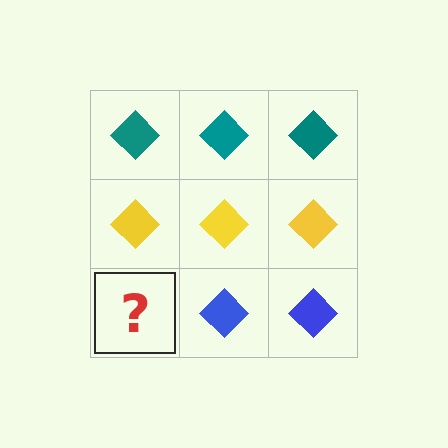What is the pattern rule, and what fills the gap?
The rule is that each row has a consistent color. The gap should be filled with a blue diamond.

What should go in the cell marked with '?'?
The missing cell should contain a blue diamond.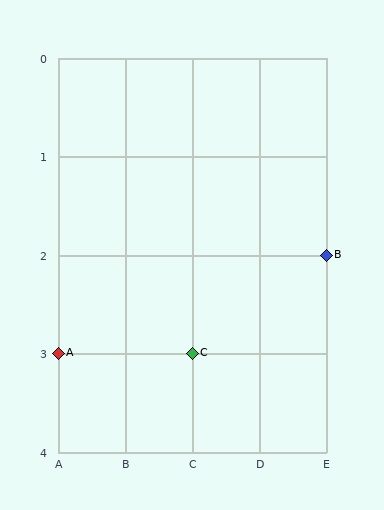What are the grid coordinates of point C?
Point C is at grid coordinates (C, 3).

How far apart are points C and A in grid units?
Points C and A are 2 columns apart.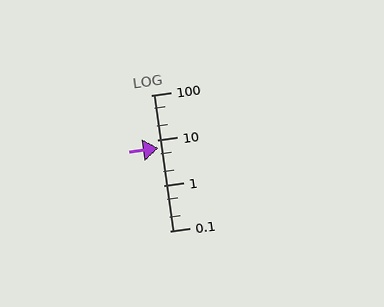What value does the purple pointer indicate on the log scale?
The pointer indicates approximately 6.9.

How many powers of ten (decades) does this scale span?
The scale spans 3 decades, from 0.1 to 100.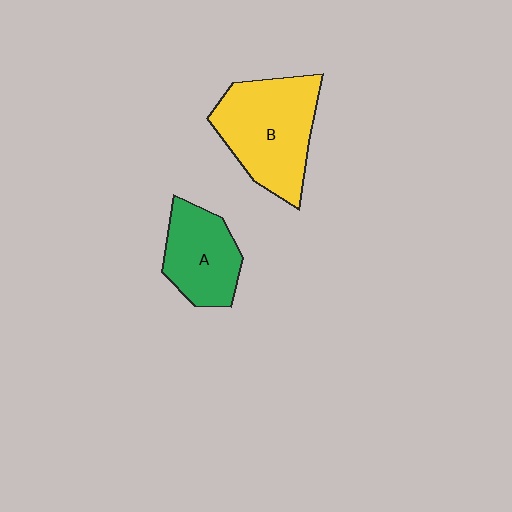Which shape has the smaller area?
Shape A (green).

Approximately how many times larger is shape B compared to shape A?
Approximately 1.5 times.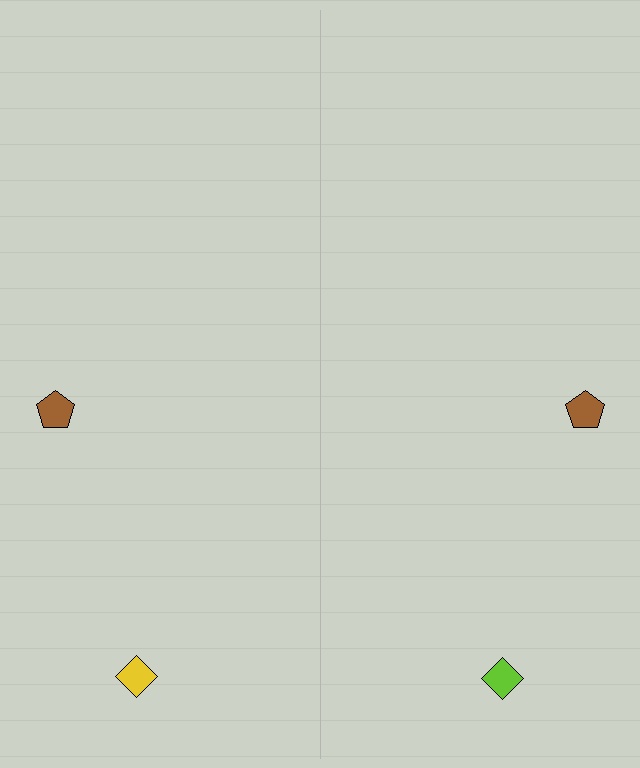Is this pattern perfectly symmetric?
No, the pattern is not perfectly symmetric. The lime diamond on the right side breaks the symmetry — its mirror counterpart is yellow.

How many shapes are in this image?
There are 4 shapes in this image.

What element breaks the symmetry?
The lime diamond on the right side breaks the symmetry — its mirror counterpart is yellow.